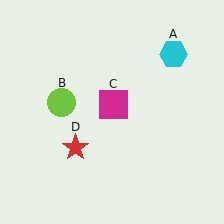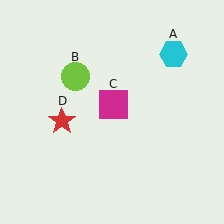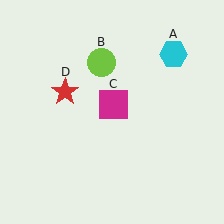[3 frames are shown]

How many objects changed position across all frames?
2 objects changed position: lime circle (object B), red star (object D).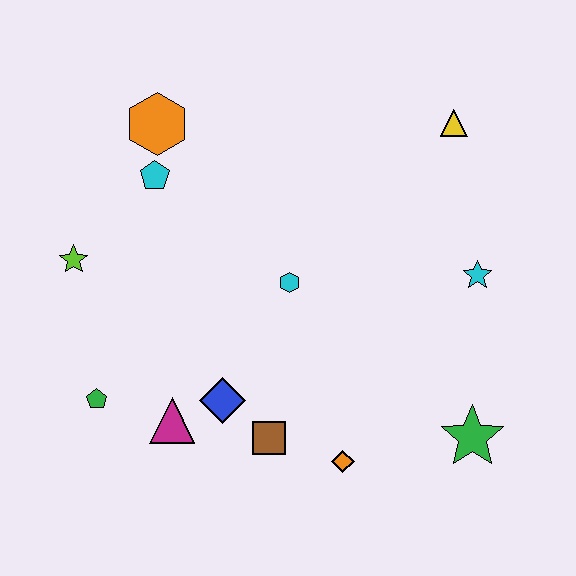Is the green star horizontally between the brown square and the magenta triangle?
No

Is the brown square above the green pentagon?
No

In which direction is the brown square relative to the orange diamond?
The brown square is to the left of the orange diamond.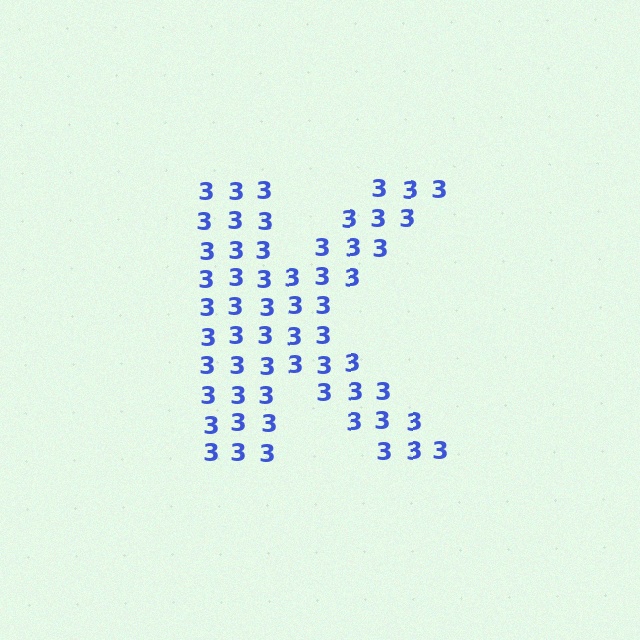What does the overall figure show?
The overall figure shows the letter K.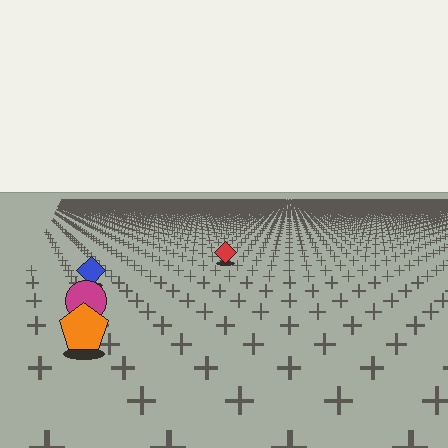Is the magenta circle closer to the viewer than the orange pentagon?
No. The orange pentagon is closer — you can tell from the texture gradient: the ground texture is coarser near it.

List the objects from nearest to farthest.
From nearest to farthest: the orange pentagon, the magenta circle, the blue diamond, the red diamond.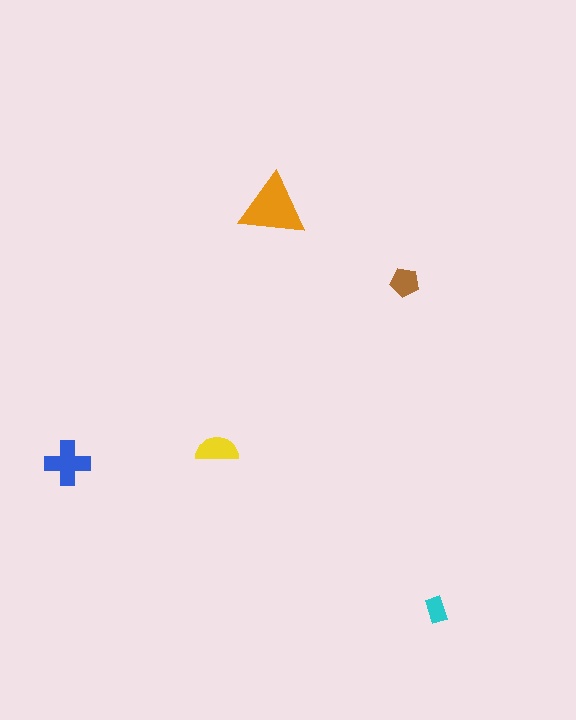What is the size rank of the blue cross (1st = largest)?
2nd.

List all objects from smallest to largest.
The cyan rectangle, the brown pentagon, the yellow semicircle, the blue cross, the orange triangle.